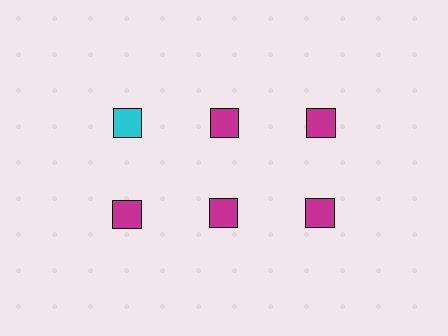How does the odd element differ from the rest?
It has a different color: cyan instead of magenta.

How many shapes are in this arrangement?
There are 6 shapes arranged in a grid pattern.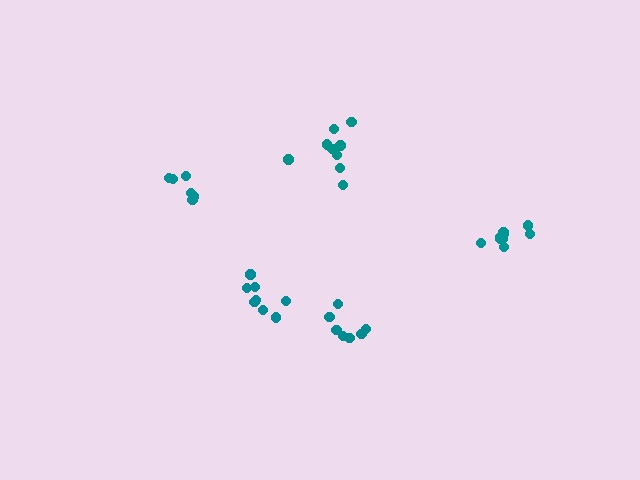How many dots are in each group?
Group 1: 7 dots, Group 2: 9 dots, Group 3: 9 dots, Group 4: 6 dots, Group 5: 8 dots (39 total).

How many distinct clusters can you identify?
There are 5 distinct clusters.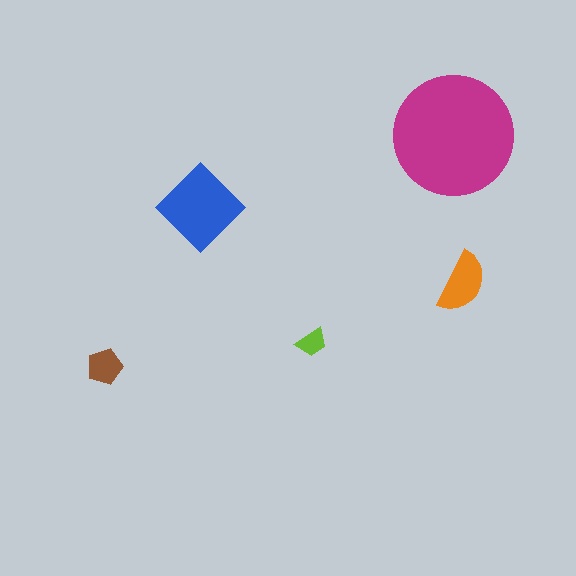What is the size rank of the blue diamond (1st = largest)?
2nd.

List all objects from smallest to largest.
The lime trapezoid, the brown pentagon, the orange semicircle, the blue diamond, the magenta circle.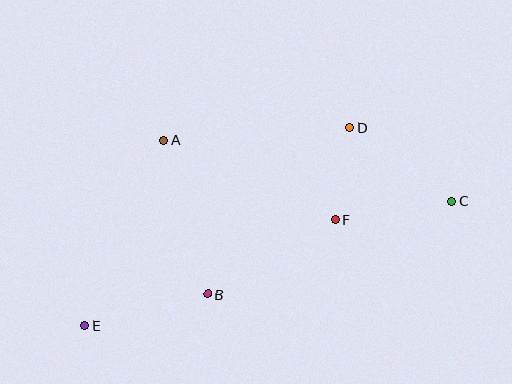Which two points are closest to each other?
Points D and F are closest to each other.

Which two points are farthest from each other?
Points C and E are farthest from each other.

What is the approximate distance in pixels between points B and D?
The distance between B and D is approximately 219 pixels.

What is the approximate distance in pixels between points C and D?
The distance between C and D is approximately 125 pixels.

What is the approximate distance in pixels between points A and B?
The distance between A and B is approximately 160 pixels.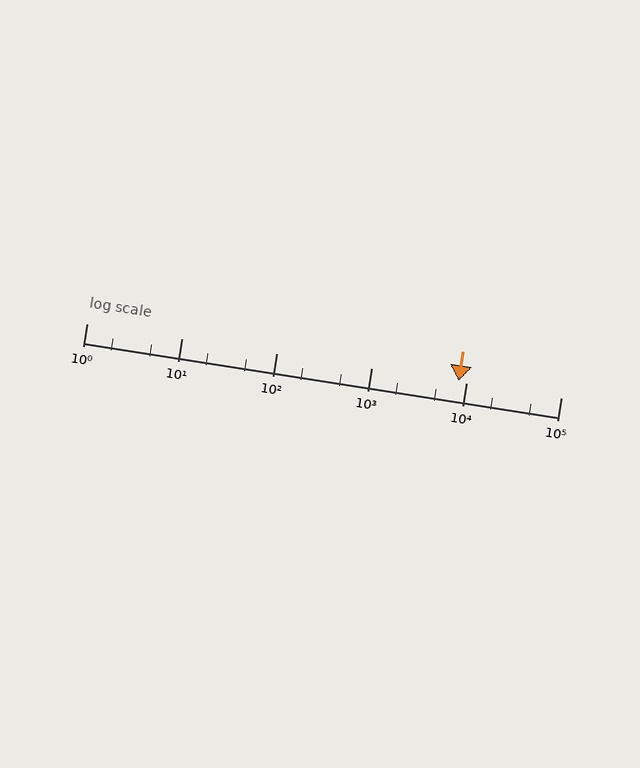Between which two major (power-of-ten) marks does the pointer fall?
The pointer is between 1000 and 10000.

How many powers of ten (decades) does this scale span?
The scale spans 5 decades, from 1 to 100000.